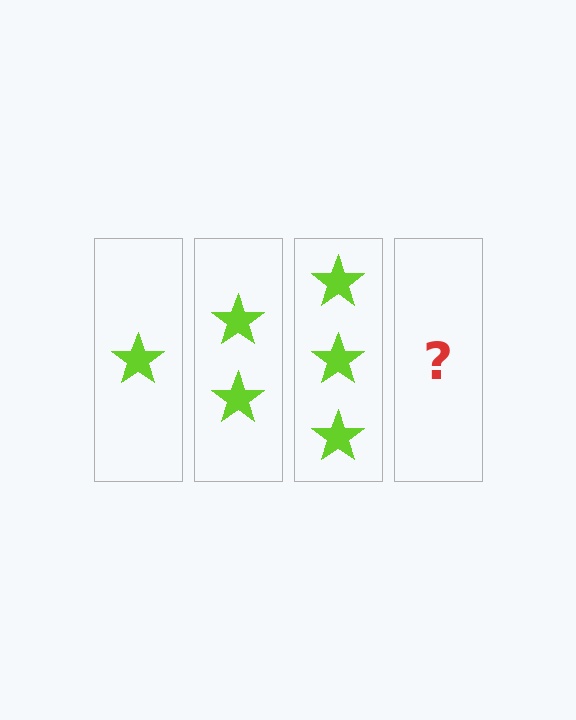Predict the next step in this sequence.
The next step is 4 stars.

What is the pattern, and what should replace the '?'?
The pattern is that each step adds one more star. The '?' should be 4 stars.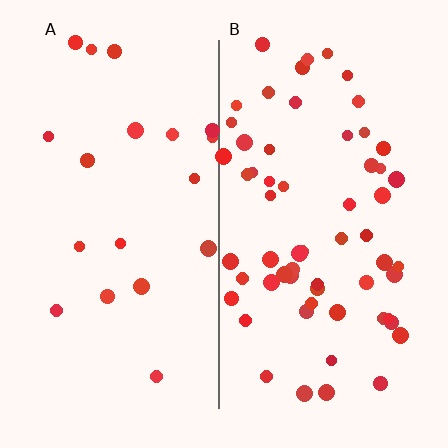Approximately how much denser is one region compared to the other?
Approximately 3.2× — region B over region A.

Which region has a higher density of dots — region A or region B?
B (the right).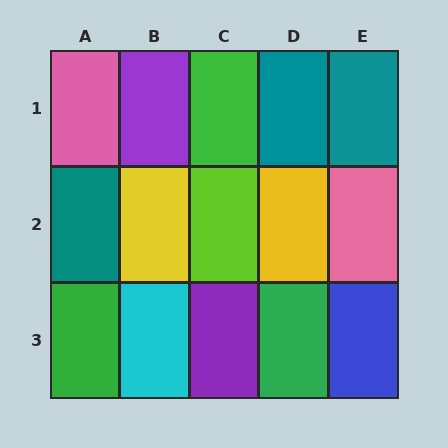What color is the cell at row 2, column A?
Teal.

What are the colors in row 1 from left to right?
Pink, purple, green, teal, teal.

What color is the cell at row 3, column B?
Cyan.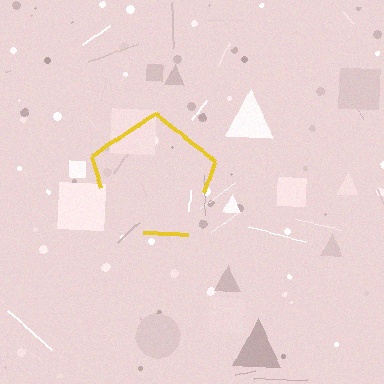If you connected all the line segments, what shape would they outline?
They would outline a pentagon.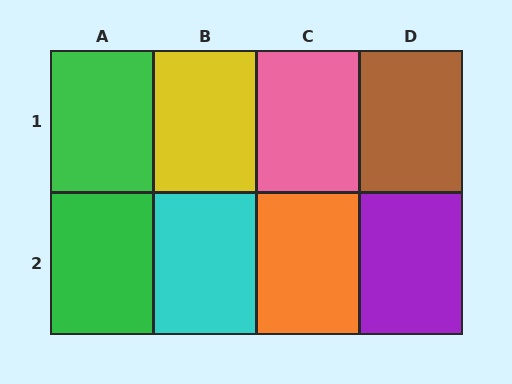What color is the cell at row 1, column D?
Brown.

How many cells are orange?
1 cell is orange.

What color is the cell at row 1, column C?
Pink.